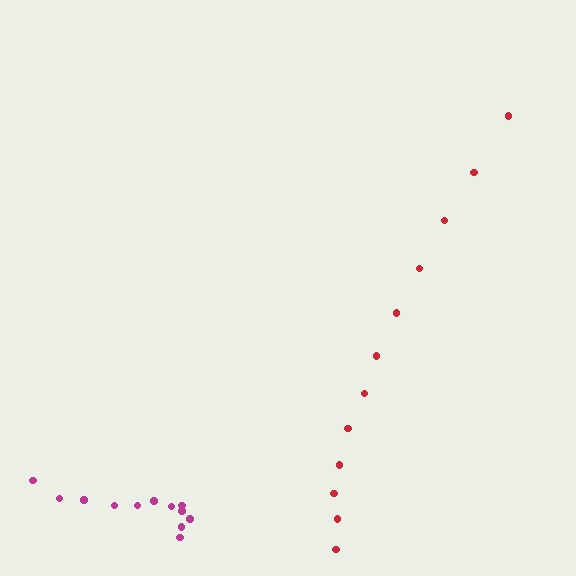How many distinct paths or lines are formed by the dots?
There are 2 distinct paths.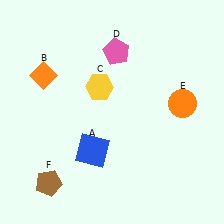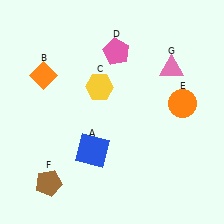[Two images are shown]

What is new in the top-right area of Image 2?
A pink triangle (G) was added in the top-right area of Image 2.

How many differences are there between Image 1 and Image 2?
There is 1 difference between the two images.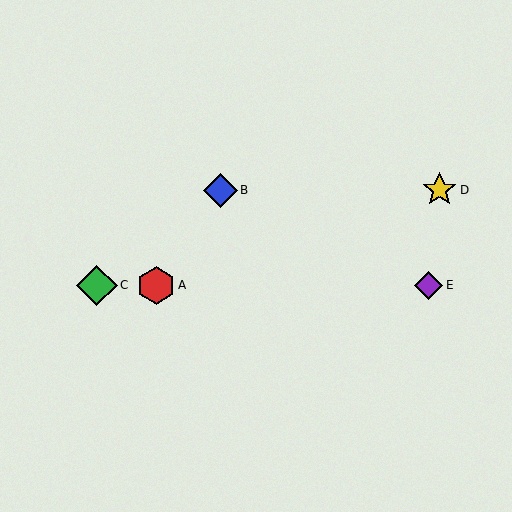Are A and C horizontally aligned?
Yes, both are at y≈285.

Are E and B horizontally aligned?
No, E is at y≈285 and B is at y≈190.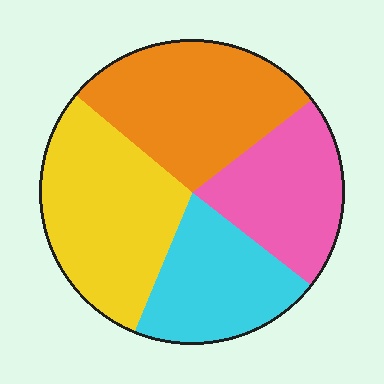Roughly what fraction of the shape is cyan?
Cyan takes up less than a quarter of the shape.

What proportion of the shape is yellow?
Yellow takes up between a quarter and a half of the shape.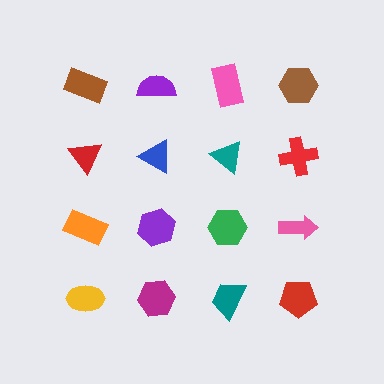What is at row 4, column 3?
A teal trapezoid.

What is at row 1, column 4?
A brown hexagon.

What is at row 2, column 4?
A red cross.